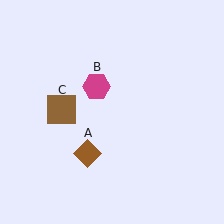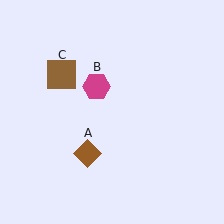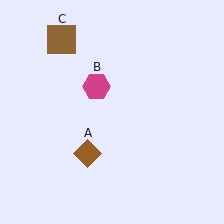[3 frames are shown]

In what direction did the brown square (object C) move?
The brown square (object C) moved up.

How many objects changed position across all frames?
1 object changed position: brown square (object C).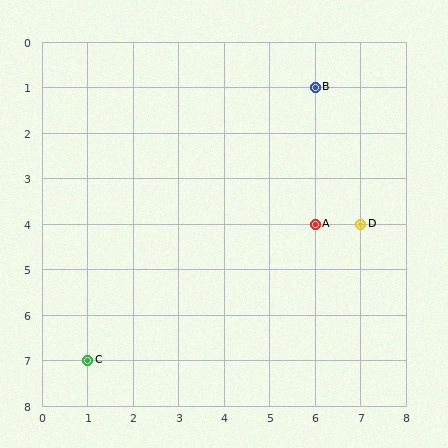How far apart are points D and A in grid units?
Points D and A are 1 column apart.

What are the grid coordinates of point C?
Point C is at grid coordinates (1, 7).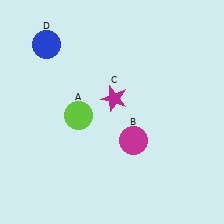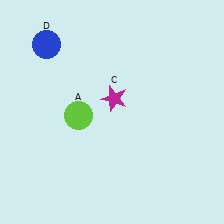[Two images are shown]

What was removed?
The magenta circle (B) was removed in Image 2.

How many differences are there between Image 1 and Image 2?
There is 1 difference between the two images.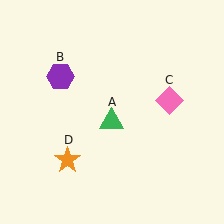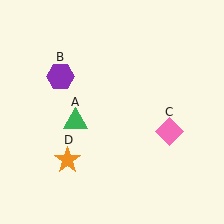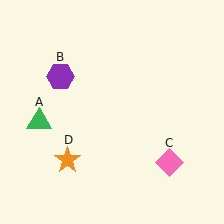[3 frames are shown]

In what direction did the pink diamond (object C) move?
The pink diamond (object C) moved down.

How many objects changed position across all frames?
2 objects changed position: green triangle (object A), pink diamond (object C).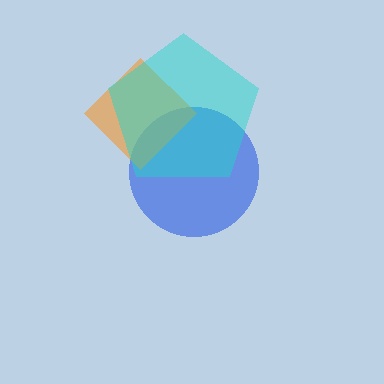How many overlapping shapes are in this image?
There are 3 overlapping shapes in the image.